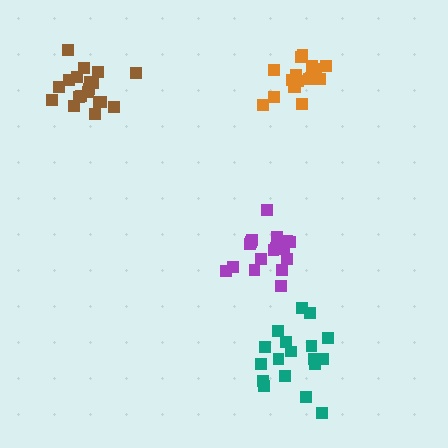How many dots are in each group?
Group 1: 17 dots, Group 2: 17 dots, Group 3: 19 dots, Group 4: 18 dots (71 total).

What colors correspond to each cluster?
The clusters are colored: purple, orange, brown, teal.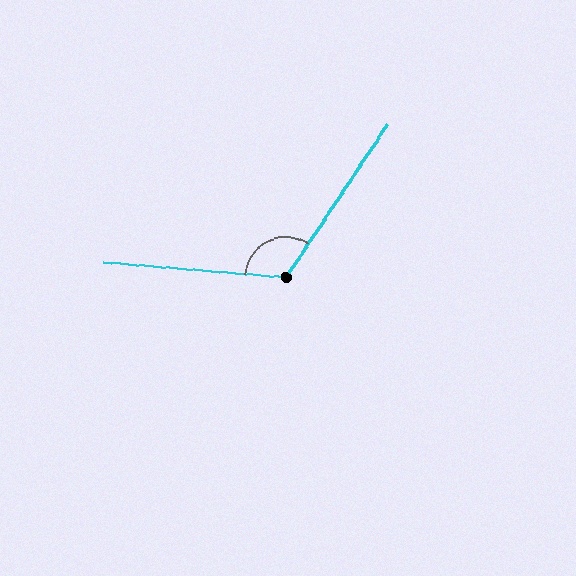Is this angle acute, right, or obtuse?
It is obtuse.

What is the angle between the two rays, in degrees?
Approximately 119 degrees.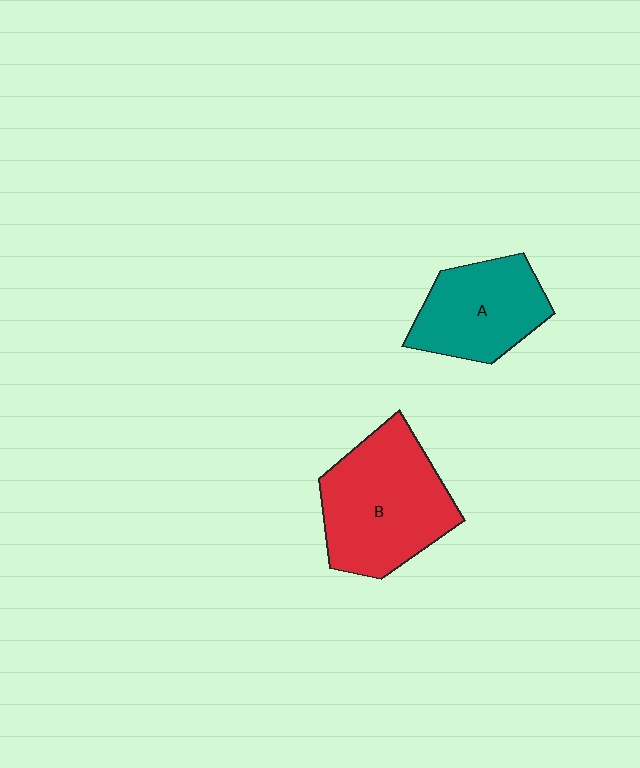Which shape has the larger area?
Shape B (red).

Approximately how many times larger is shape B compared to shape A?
Approximately 1.4 times.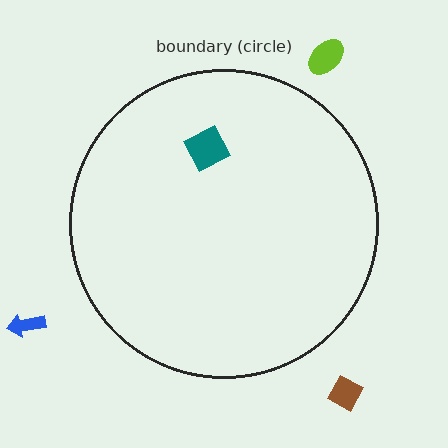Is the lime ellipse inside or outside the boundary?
Outside.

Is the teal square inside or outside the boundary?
Inside.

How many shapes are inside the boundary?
1 inside, 3 outside.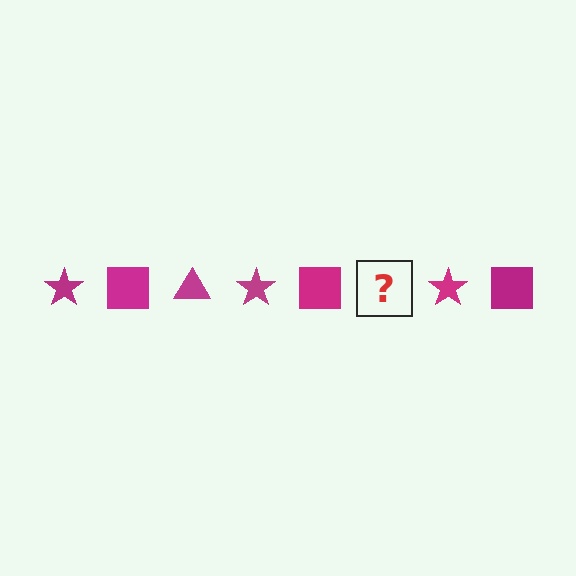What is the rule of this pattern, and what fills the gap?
The rule is that the pattern cycles through star, square, triangle shapes in magenta. The gap should be filled with a magenta triangle.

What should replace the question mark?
The question mark should be replaced with a magenta triangle.